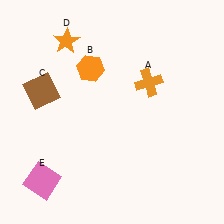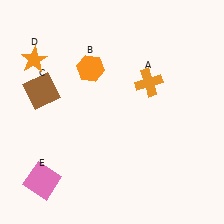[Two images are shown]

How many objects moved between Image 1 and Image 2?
1 object moved between the two images.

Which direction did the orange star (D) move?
The orange star (D) moved left.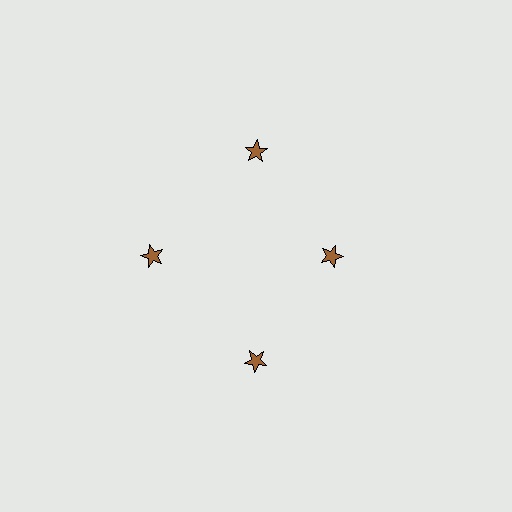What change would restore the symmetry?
The symmetry would be restored by moving it outward, back onto the ring so that all 4 stars sit at equal angles and equal distance from the center.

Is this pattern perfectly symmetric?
No. The 4 brown stars are arranged in a ring, but one element near the 3 o'clock position is pulled inward toward the center, breaking the 4-fold rotational symmetry.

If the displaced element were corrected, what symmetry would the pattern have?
It would have 4-fold rotational symmetry — the pattern would map onto itself every 90 degrees.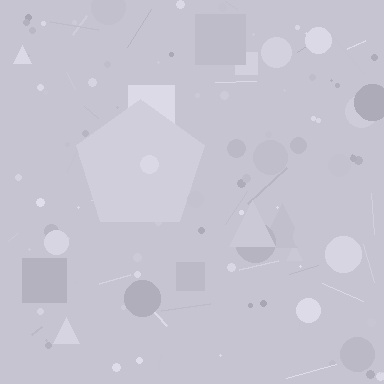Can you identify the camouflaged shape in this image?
The camouflaged shape is a pentagon.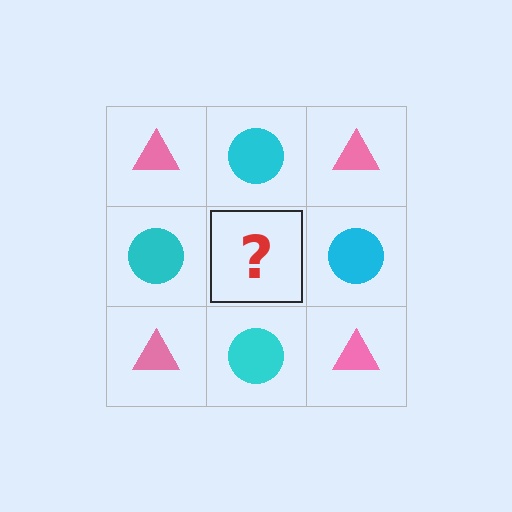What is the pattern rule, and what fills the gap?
The rule is that it alternates pink triangle and cyan circle in a checkerboard pattern. The gap should be filled with a pink triangle.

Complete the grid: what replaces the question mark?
The question mark should be replaced with a pink triangle.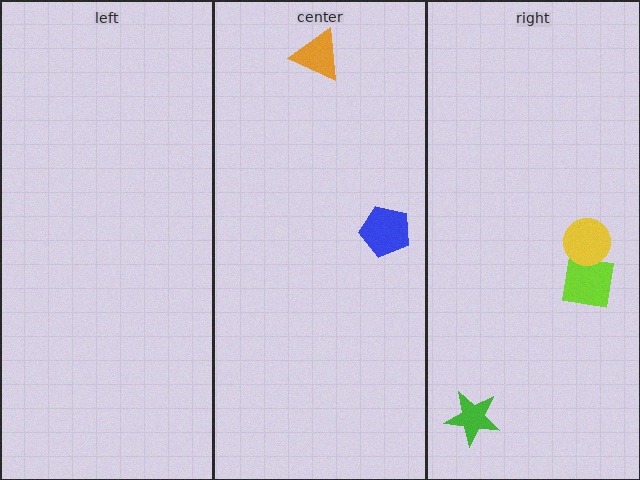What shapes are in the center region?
The blue pentagon, the orange triangle.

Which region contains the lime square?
The right region.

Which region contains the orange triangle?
The center region.